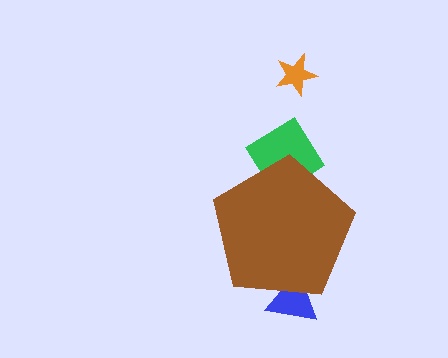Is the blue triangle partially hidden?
Yes, the blue triangle is partially hidden behind the brown pentagon.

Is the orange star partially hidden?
No, the orange star is fully visible.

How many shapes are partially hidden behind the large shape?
2 shapes are partially hidden.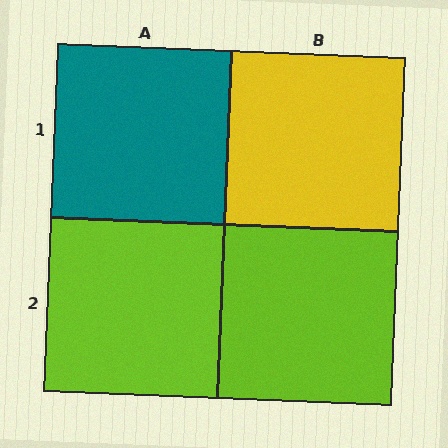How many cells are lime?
2 cells are lime.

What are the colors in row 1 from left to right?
Teal, yellow.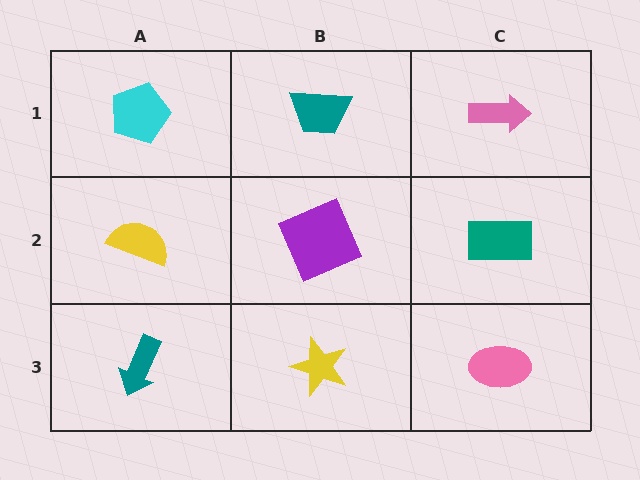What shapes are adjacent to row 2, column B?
A teal trapezoid (row 1, column B), a yellow star (row 3, column B), a yellow semicircle (row 2, column A), a teal rectangle (row 2, column C).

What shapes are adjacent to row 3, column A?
A yellow semicircle (row 2, column A), a yellow star (row 3, column B).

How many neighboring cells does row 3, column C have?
2.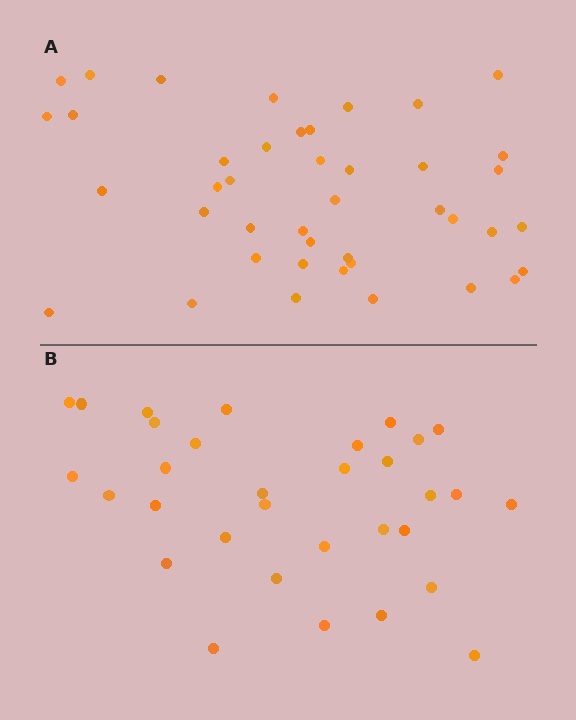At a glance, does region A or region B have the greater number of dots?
Region A (the top region) has more dots.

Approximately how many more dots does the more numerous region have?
Region A has roughly 10 or so more dots than region B.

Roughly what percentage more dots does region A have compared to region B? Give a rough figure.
About 30% more.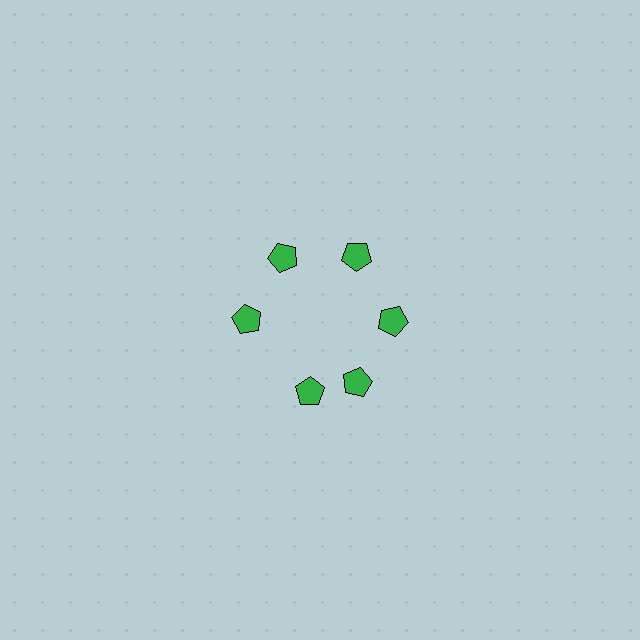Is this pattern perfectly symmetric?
No. The 6 green pentagons are arranged in a ring, but one element near the 7 o'clock position is rotated out of alignment along the ring, breaking the 6-fold rotational symmetry.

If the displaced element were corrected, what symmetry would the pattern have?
It would have 6-fold rotational symmetry — the pattern would map onto itself every 60 degrees.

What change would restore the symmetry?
The symmetry would be restored by rotating it back into even spacing with its neighbors so that all 6 pentagons sit at equal angles and equal distance from the center.